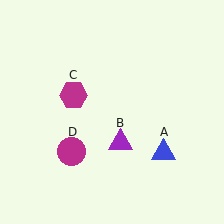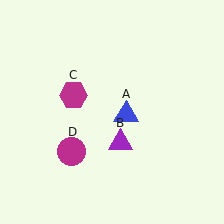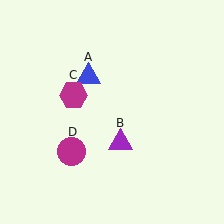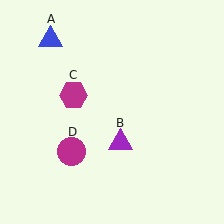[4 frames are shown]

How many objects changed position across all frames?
1 object changed position: blue triangle (object A).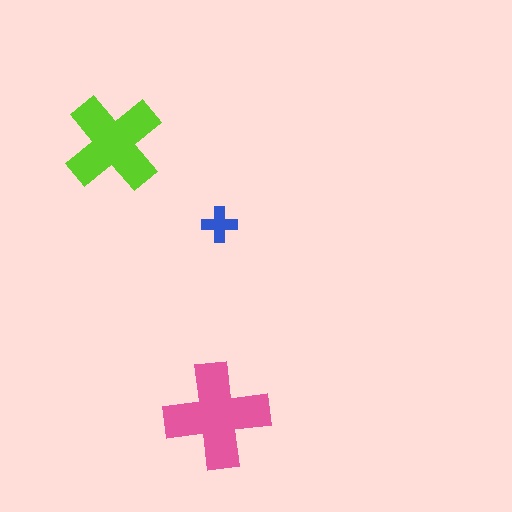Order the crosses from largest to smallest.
the pink one, the lime one, the blue one.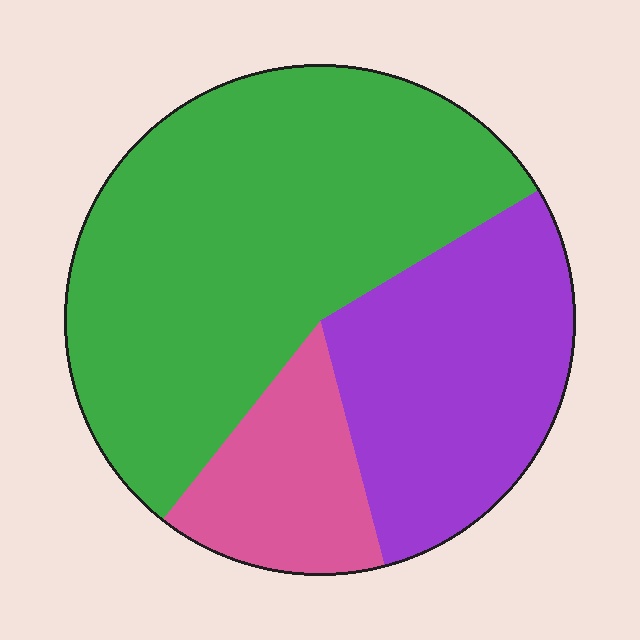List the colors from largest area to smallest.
From largest to smallest: green, purple, pink.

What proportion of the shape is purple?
Purple takes up about one third (1/3) of the shape.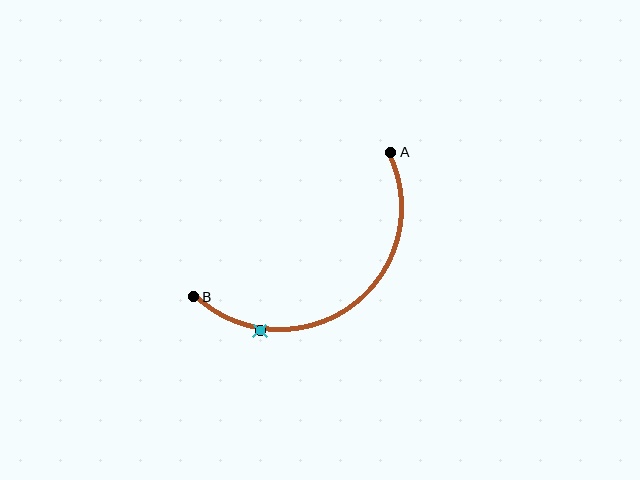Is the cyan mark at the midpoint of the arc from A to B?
No. The cyan mark lies on the arc but is closer to endpoint B. The arc midpoint would be at the point on the curve equidistant along the arc from both A and B.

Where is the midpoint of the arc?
The arc midpoint is the point on the curve farthest from the straight line joining A and B. It sits below and to the right of that line.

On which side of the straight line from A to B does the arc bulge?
The arc bulges below and to the right of the straight line connecting A and B.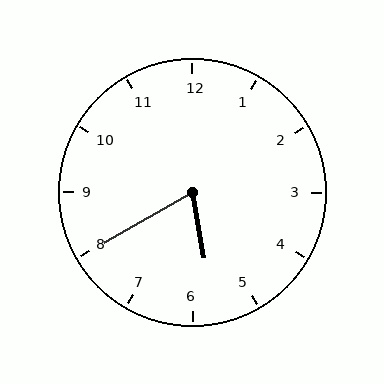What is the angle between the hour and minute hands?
Approximately 70 degrees.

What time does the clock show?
5:40.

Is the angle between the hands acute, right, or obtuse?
It is acute.